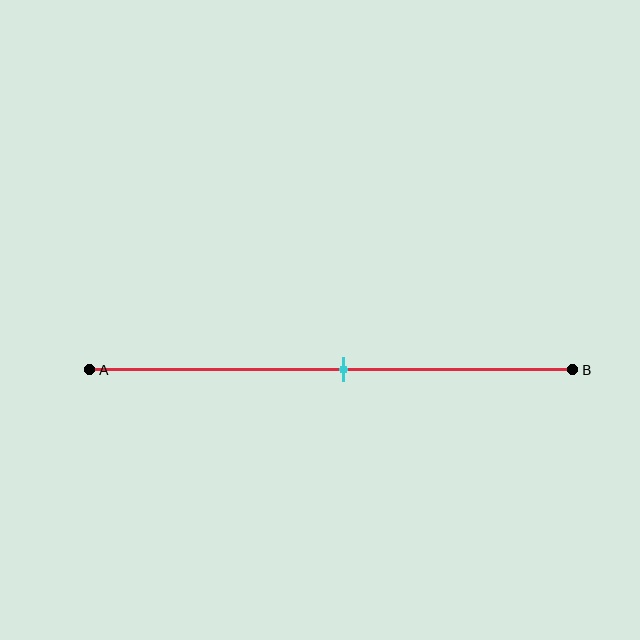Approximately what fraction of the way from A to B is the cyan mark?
The cyan mark is approximately 55% of the way from A to B.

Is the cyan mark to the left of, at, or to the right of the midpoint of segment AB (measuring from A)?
The cyan mark is approximately at the midpoint of segment AB.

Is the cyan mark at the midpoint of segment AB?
Yes, the mark is approximately at the midpoint.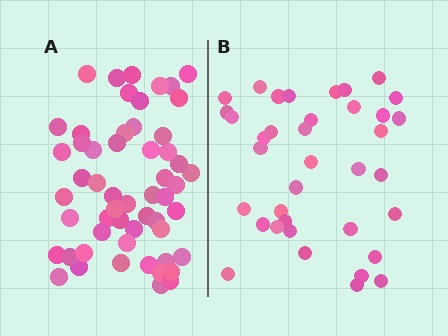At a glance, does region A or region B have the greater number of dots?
Region A (the left region) has more dots.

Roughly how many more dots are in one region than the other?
Region A has approximately 20 more dots than region B.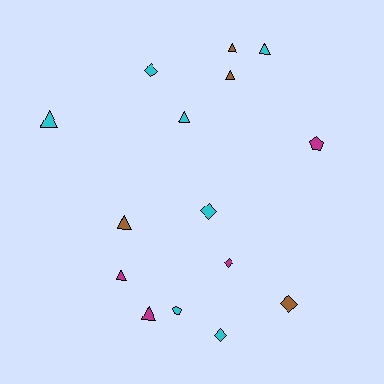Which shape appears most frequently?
Triangle, with 8 objects.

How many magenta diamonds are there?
There is 1 magenta diamond.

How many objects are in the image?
There are 15 objects.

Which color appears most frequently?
Cyan, with 7 objects.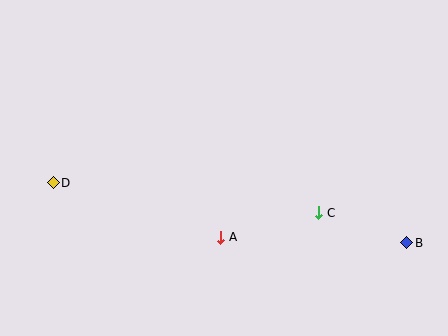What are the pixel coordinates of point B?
Point B is at (407, 243).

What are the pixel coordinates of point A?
Point A is at (221, 237).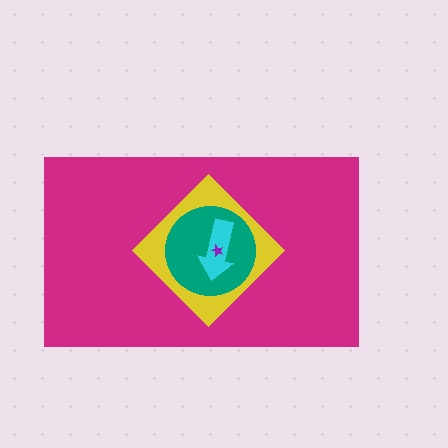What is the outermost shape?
The magenta rectangle.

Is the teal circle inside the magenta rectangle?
Yes.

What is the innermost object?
The purple star.